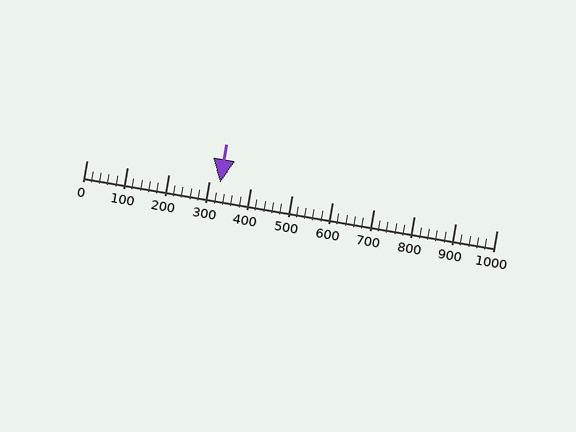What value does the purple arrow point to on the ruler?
The purple arrow points to approximately 327.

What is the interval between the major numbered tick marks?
The major tick marks are spaced 100 units apart.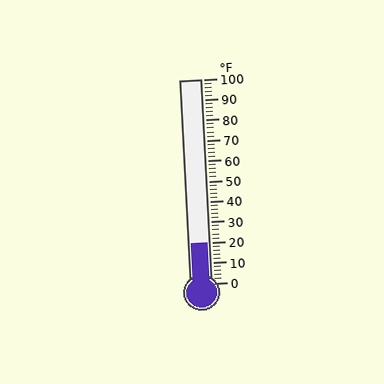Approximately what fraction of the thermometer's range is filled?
The thermometer is filled to approximately 20% of its range.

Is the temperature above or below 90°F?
The temperature is below 90°F.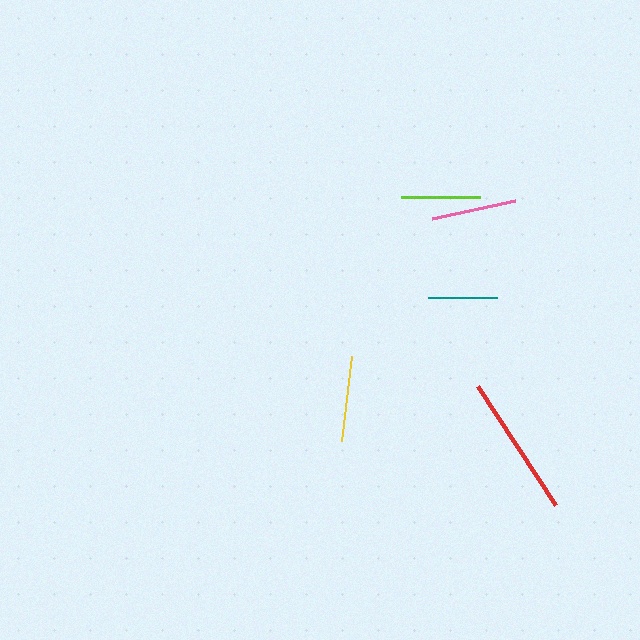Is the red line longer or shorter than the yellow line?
The red line is longer than the yellow line.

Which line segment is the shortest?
The teal line is the shortest at approximately 69 pixels.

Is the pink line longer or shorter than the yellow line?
The yellow line is longer than the pink line.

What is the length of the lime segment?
The lime segment is approximately 79 pixels long.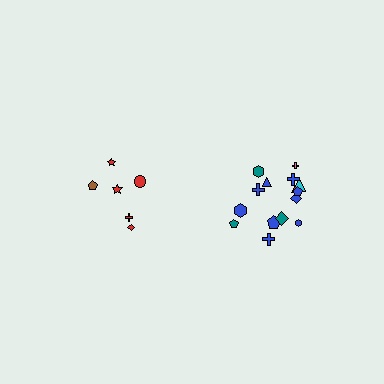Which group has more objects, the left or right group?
The right group.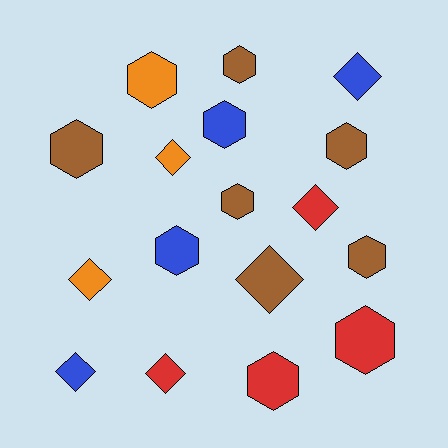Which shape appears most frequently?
Hexagon, with 10 objects.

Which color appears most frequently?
Brown, with 6 objects.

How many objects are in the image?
There are 17 objects.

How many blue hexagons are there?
There are 2 blue hexagons.